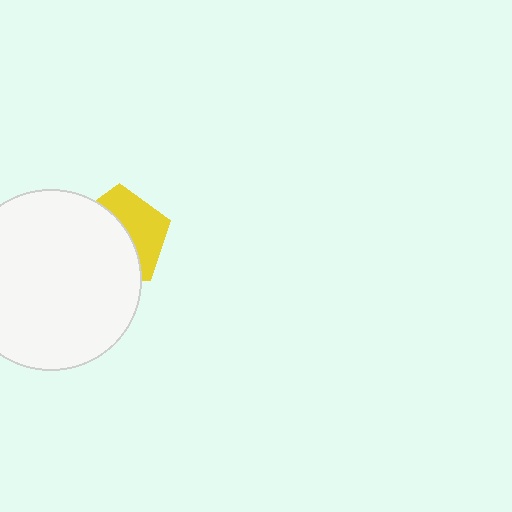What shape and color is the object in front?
The object in front is a white circle.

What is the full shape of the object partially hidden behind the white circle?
The partially hidden object is a yellow pentagon.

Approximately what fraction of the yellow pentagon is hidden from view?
Roughly 58% of the yellow pentagon is hidden behind the white circle.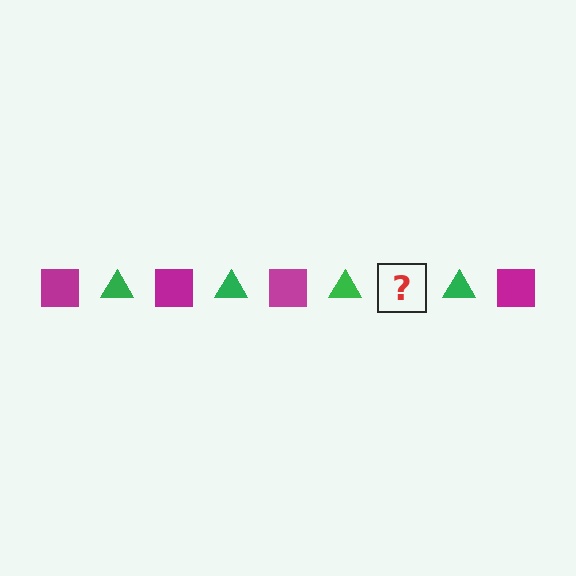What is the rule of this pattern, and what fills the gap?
The rule is that the pattern alternates between magenta square and green triangle. The gap should be filled with a magenta square.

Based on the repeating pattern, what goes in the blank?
The blank should be a magenta square.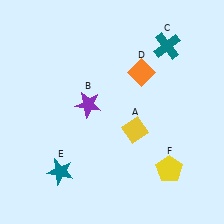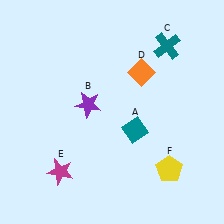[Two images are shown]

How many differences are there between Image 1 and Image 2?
There are 2 differences between the two images.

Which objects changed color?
A changed from yellow to teal. E changed from teal to magenta.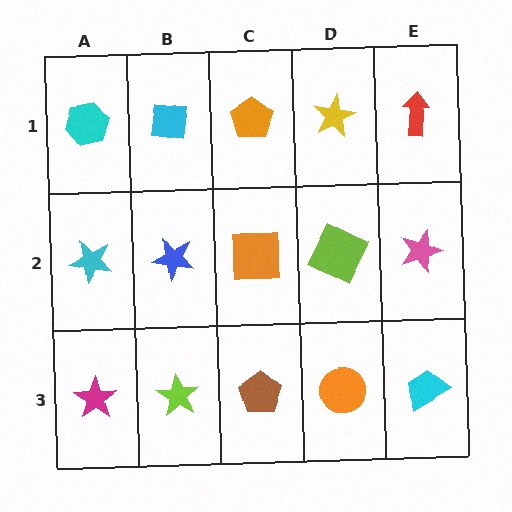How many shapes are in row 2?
5 shapes.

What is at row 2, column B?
A blue star.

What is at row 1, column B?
A cyan square.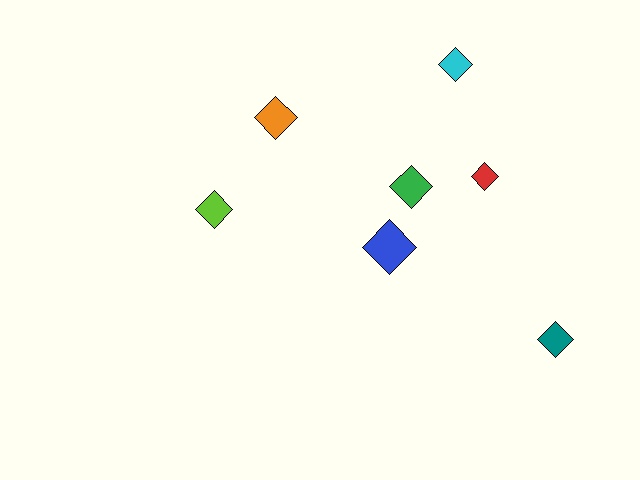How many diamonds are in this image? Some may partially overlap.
There are 7 diamonds.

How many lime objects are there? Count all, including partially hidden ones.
There is 1 lime object.